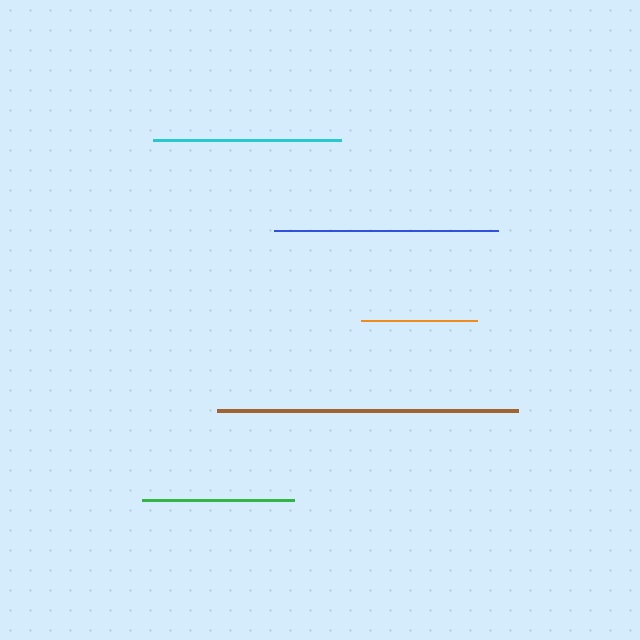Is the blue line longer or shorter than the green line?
The blue line is longer than the green line.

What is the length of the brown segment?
The brown segment is approximately 301 pixels long.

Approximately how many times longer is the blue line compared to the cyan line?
The blue line is approximately 1.2 times the length of the cyan line.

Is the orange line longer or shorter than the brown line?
The brown line is longer than the orange line.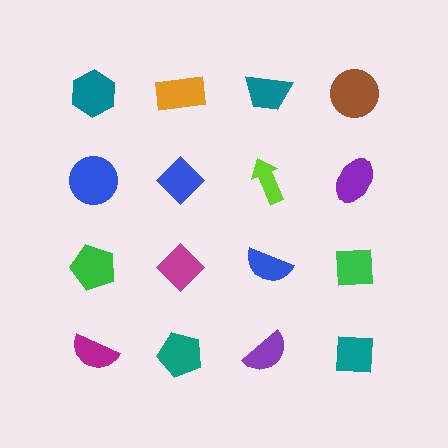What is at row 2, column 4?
A purple ellipse.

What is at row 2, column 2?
A blue diamond.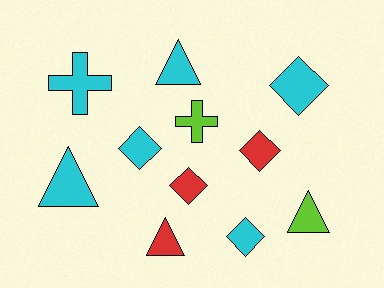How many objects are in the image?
There are 11 objects.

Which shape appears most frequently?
Diamond, with 5 objects.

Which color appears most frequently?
Cyan, with 6 objects.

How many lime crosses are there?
There is 1 lime cross.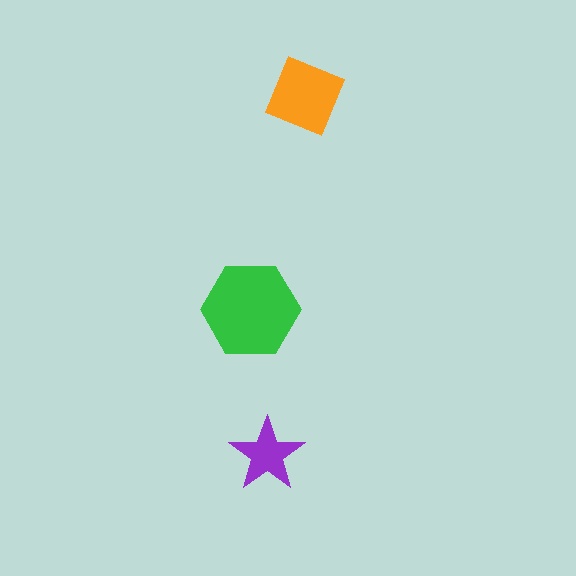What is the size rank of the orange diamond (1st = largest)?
2nd.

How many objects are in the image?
There are 3 objects in the image.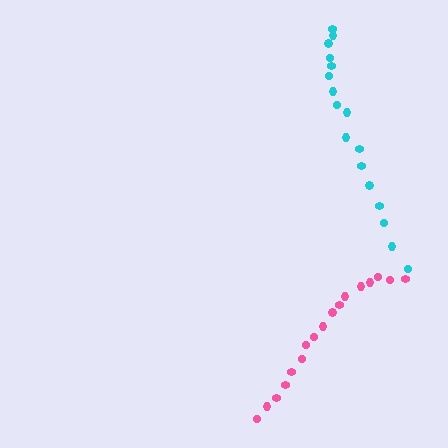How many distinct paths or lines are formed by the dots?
There are 2 distinct paths.